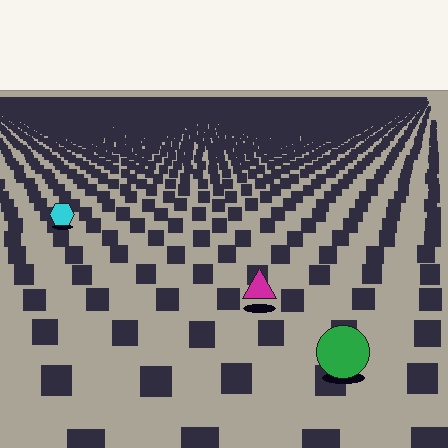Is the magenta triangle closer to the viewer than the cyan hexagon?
Yes. The magenta triangle is closer — you can tell from the texture gradient: the ground texture is coarser near it.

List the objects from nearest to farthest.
From nearest to farthest: the green circle, the magenta triangle, the cyan hexagon.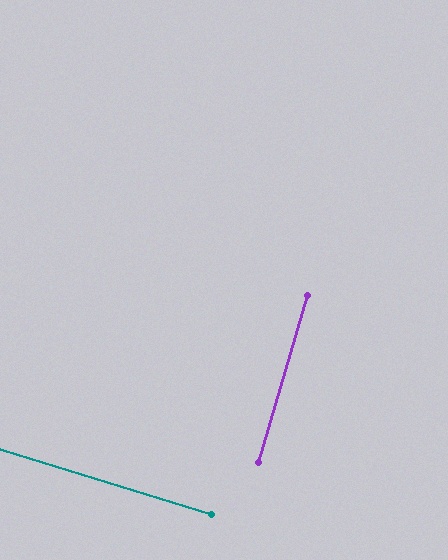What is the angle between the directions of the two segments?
Approximately 89 degrees.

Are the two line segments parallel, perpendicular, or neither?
Perpendicular — they meet at approximately 89°.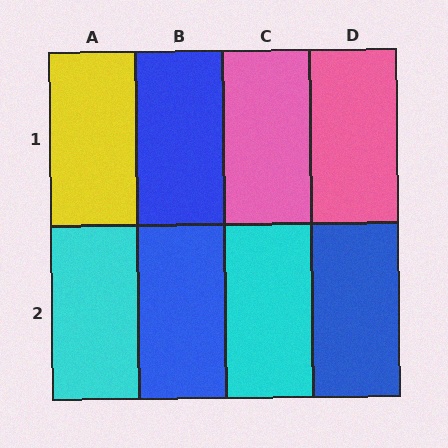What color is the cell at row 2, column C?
Cyan.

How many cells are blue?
3 cells are blue.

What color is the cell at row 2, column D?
Blue.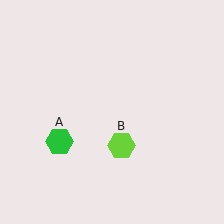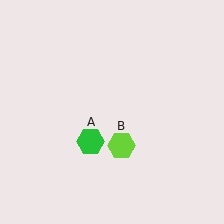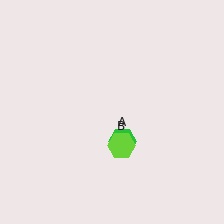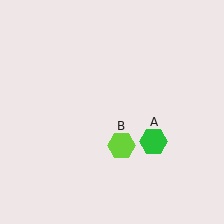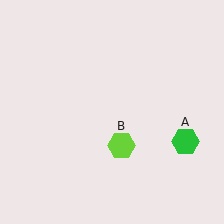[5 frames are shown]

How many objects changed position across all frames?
1 object changed position: green hexagon (object A).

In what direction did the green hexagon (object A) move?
The green hexagon (object A) moved right.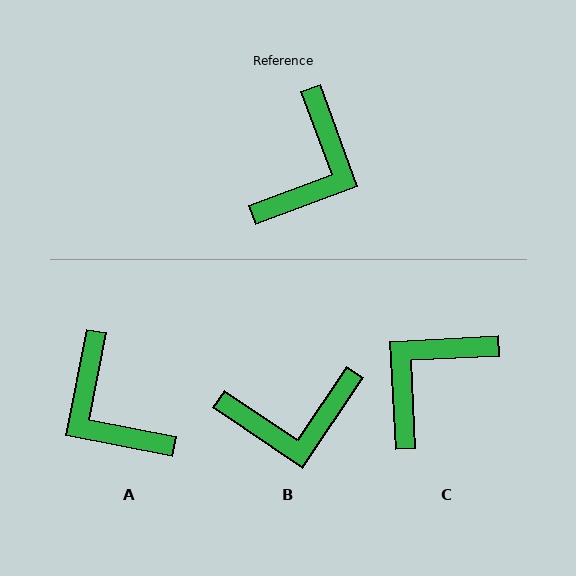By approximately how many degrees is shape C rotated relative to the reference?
Approximately 163 degrees counter-clockwise.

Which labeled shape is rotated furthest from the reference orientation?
C, about 163 degrees away.